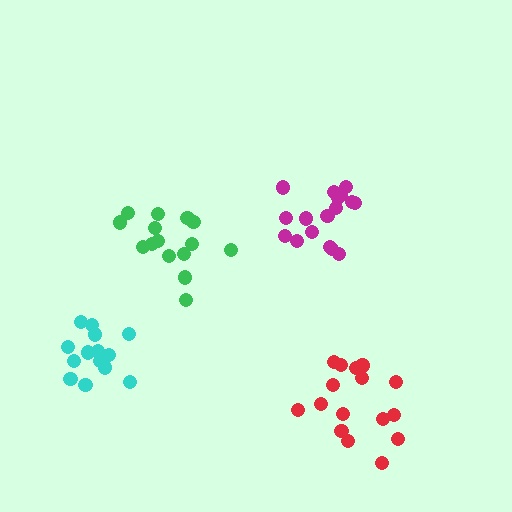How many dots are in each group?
Group 1: 18 dots, Group 2: 15 dots, Group 3: 16 dots, Group 4: 14 dots (63 total).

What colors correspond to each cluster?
The clusters are colored: magenta, green, red, cyan.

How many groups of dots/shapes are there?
There are 4 groups.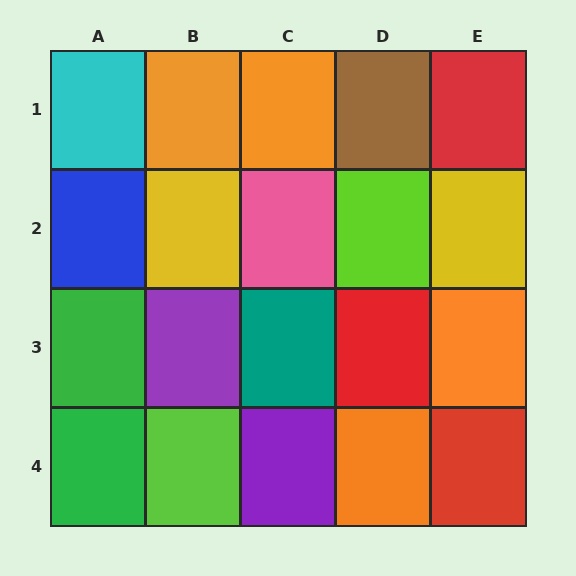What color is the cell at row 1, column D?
Brown.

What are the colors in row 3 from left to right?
Green, purple, teal, red, orange.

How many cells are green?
2 cells are green.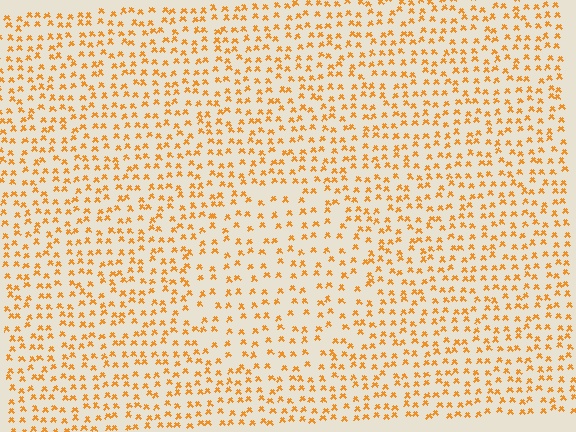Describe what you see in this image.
The image contains small orange elements arranged at two different densities. A circle-shaped region is visible where the elements are less densely packed than the surrounding area.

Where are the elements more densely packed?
The elements are more densely packed outside the circle boundary.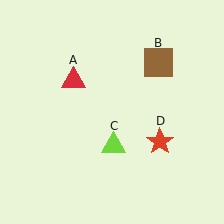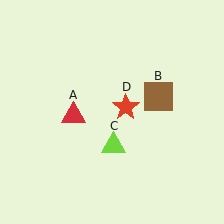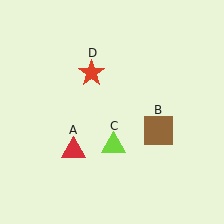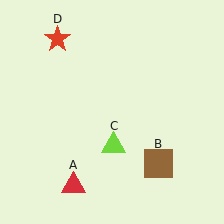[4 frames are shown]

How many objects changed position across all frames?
3 objects changed position: red triangle (object A), brown square (object B), red star (object D).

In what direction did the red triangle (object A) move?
The red triangle (object A) moved down.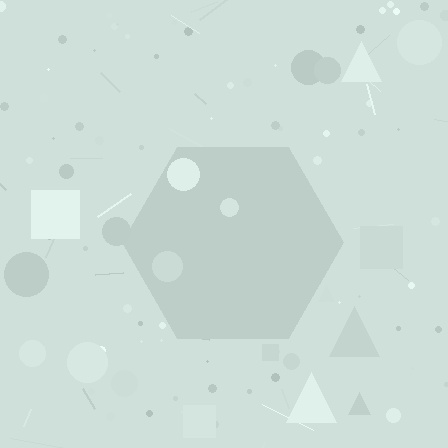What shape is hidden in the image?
A hexagon is hidden in the image.